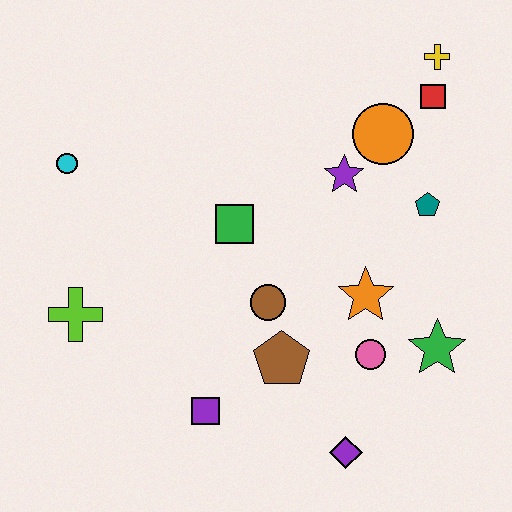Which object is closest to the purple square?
The brown pentagon is closest to the purple square.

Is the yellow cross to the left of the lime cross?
No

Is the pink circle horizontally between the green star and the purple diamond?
Yes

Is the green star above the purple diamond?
Yes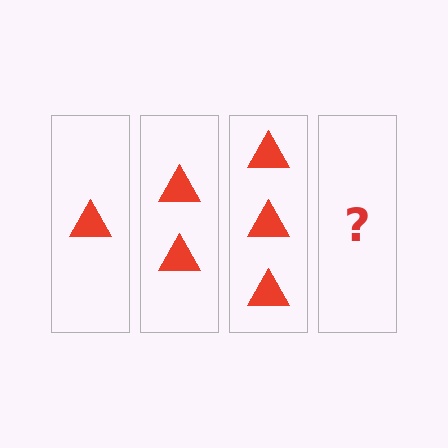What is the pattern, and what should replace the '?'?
The pattern is that each step adds one more triangle. The '?' should be 4 triangles.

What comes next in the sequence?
The next element should be 4 triangles.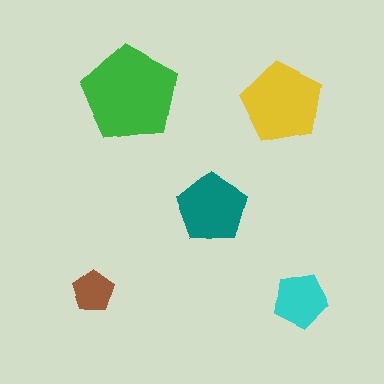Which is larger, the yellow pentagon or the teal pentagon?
The yellow one.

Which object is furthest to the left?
The brown pentagon is leftmost.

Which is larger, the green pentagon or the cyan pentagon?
The green one.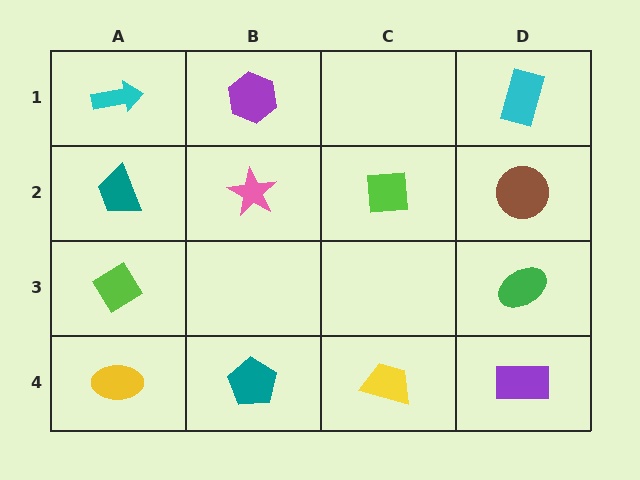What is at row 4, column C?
A yellow trapezoid.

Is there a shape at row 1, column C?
No, that cell is empty.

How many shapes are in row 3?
2 shapes.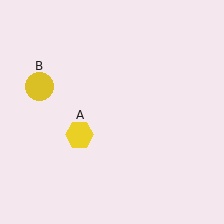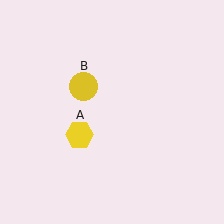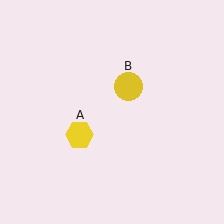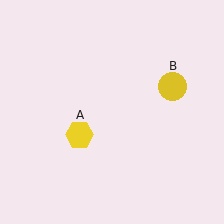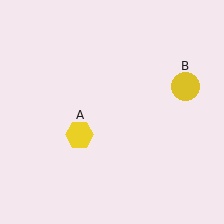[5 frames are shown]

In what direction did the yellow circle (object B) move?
The yellow circle (object B) moved right.